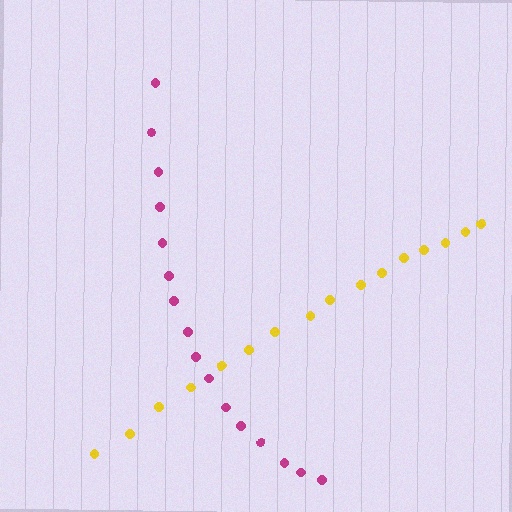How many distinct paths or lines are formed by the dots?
There are 2 distinct paths.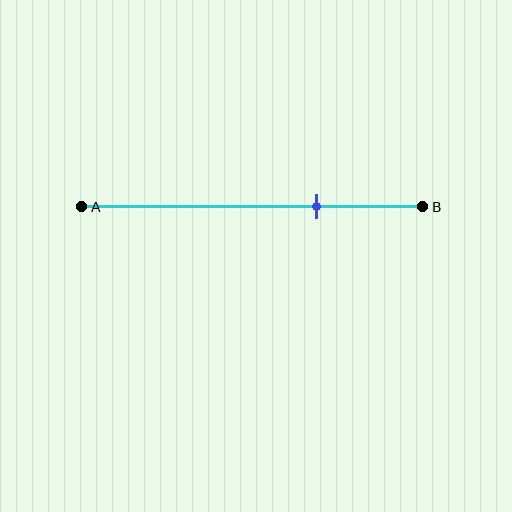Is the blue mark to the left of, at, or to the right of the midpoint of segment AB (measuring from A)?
The blue mark is to the right of the midpoint of segment AB.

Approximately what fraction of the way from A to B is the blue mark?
The blue mark is approximately 70% of the way from A to B.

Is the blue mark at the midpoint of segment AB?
No, the mark is at about 70% from A, not at the 50% midpoint.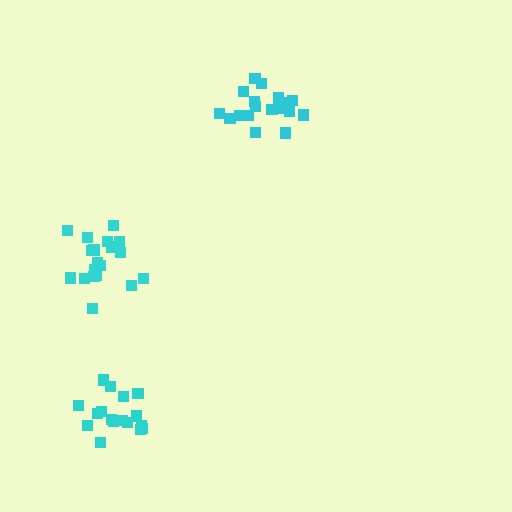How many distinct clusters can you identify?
There are 3 distinct clusters.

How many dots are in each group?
Group 1: 17 dots, Group 2: 19 dots, Group 3: 19 dots (55 total).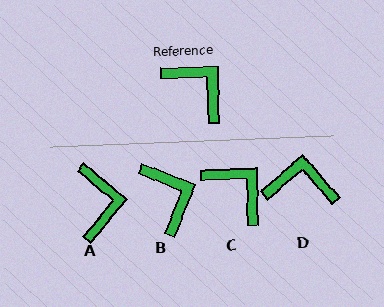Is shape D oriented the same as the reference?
No, it is off by about 40 degrees.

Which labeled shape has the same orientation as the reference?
C.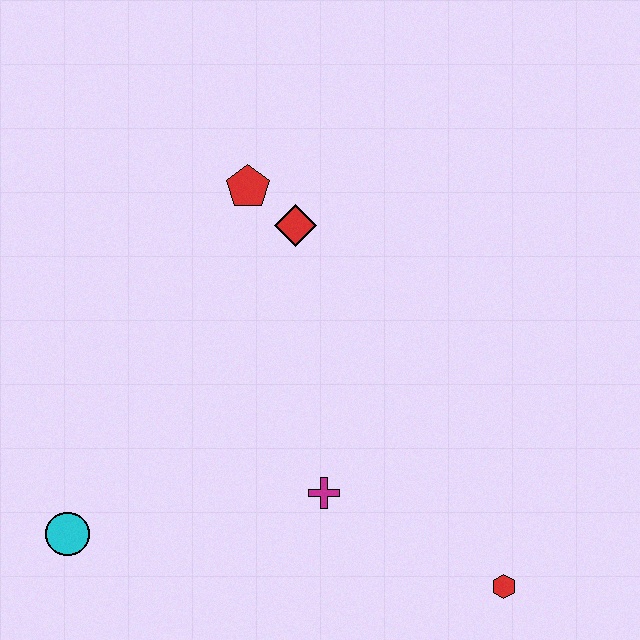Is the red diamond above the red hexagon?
Yes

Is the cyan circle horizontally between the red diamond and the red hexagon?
No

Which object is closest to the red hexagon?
The magenta cross is closest to the red hexagon.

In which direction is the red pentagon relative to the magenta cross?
The red pentagon is above the magenta cross.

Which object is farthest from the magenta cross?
The red pentagon is farthest from the magenta cross.